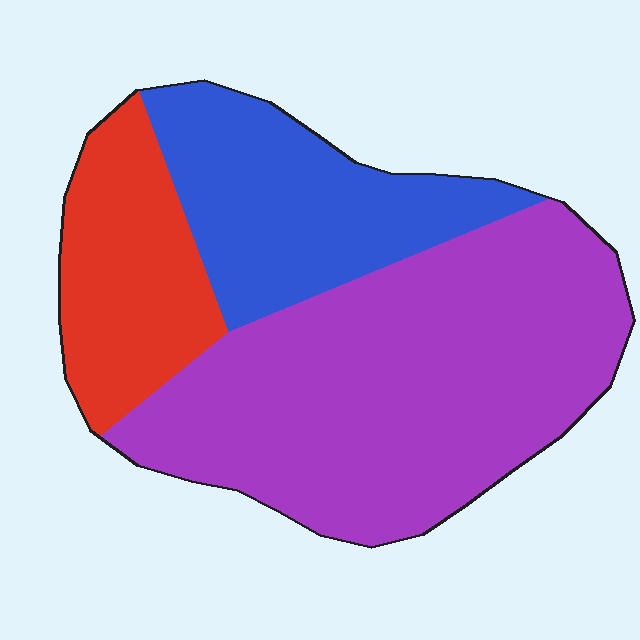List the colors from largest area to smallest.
From largest to smallest: purple, blue, red.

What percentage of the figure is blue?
Blue covers 25% of the figure.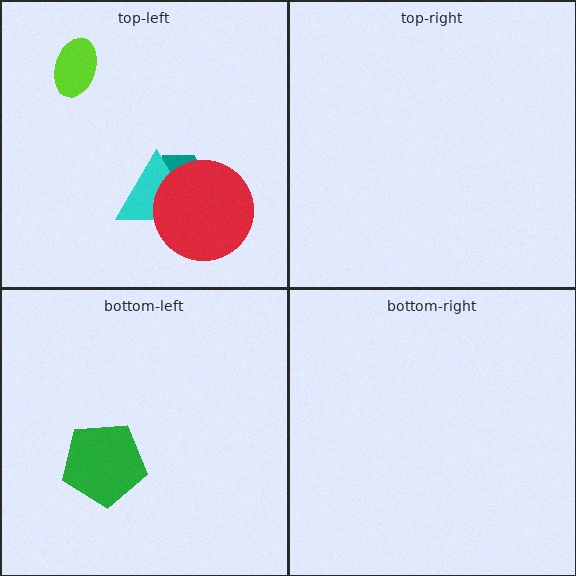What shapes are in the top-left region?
The teal trapezoid, the lime ellipse, the cyan triangle, the red circle.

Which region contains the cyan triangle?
The top-left region.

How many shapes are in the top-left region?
4.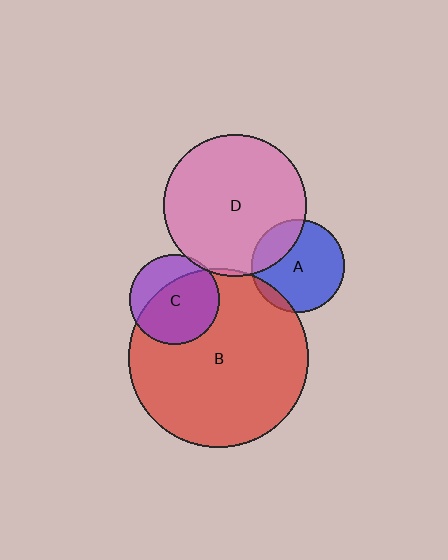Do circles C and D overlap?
Yes.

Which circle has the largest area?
Circle B (red).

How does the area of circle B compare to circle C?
Approximately 4.0 times.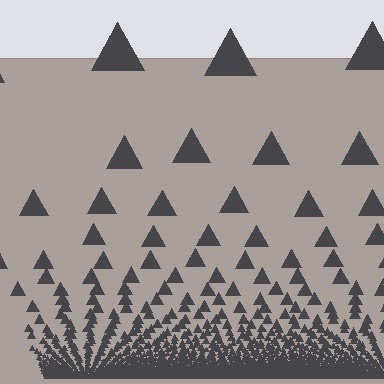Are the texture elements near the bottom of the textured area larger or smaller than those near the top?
Smaller. The gradient is inverted — elements near the bottom are smaller and denser.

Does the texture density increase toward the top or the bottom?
Density increases toward the bottom.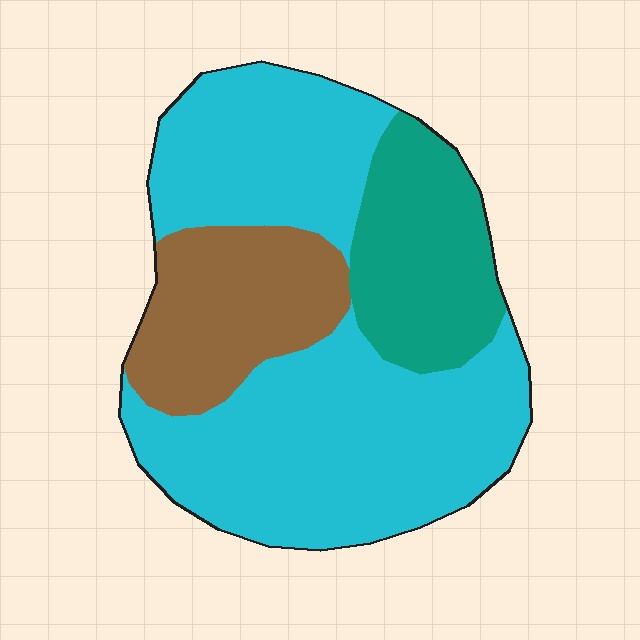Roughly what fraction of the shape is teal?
Teal takes up about one fifth (1/5) of the shape.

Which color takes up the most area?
Cyan, at roughly 60%.